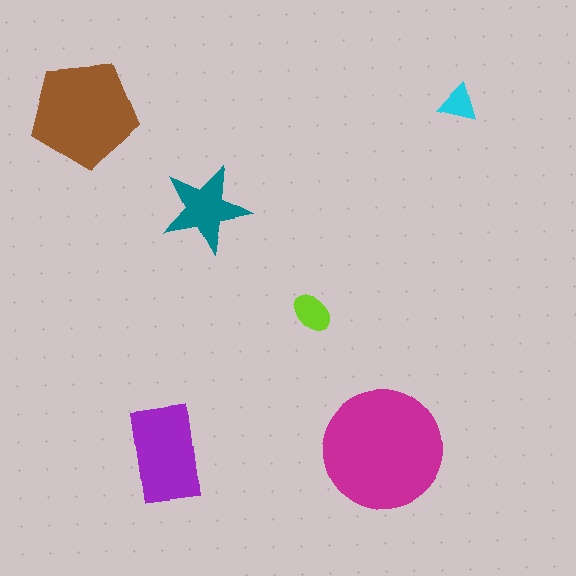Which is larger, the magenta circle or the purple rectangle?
The magenta circle.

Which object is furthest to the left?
The brown pentagon is leftmost.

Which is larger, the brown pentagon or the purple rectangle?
The brown pentagon.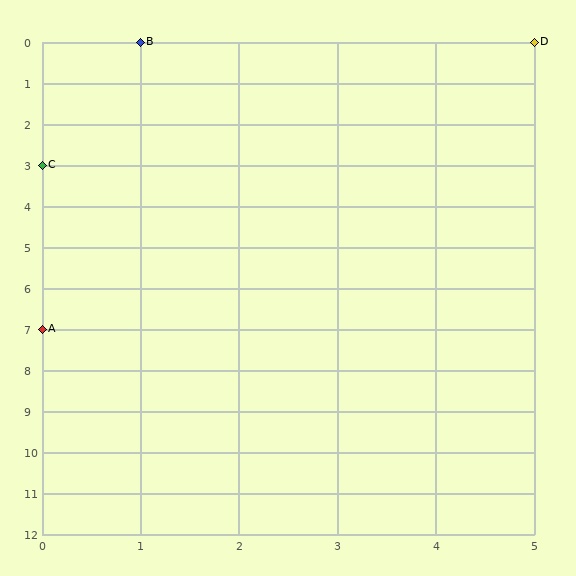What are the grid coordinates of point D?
Point D is at grid coordinates (5, 0).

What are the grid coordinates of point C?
Point C is at grid coordinates (0, 3).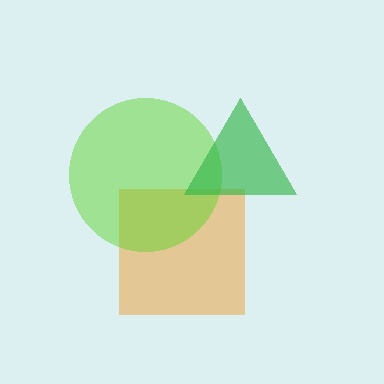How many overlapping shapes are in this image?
There are 3 overlapping shapes in the image.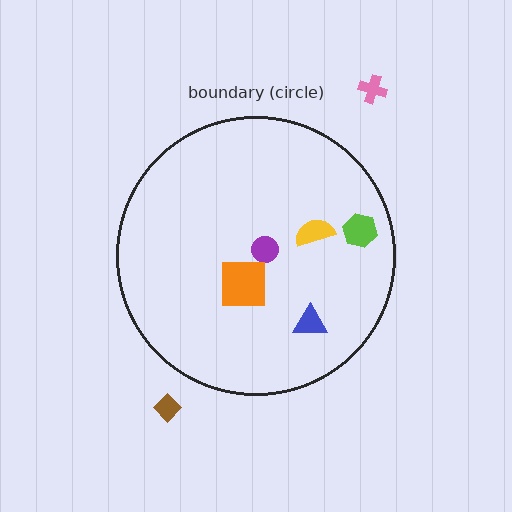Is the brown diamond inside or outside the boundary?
Outside.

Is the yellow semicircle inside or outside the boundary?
Inside.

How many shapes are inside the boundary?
5 inside, 2 outside.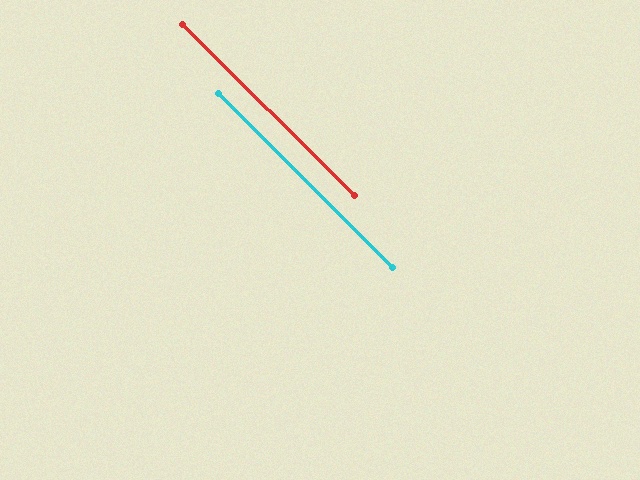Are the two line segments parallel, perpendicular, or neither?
Parallel — their directions differ by only 0.0°.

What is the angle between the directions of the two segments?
Approximately 0 degrees.